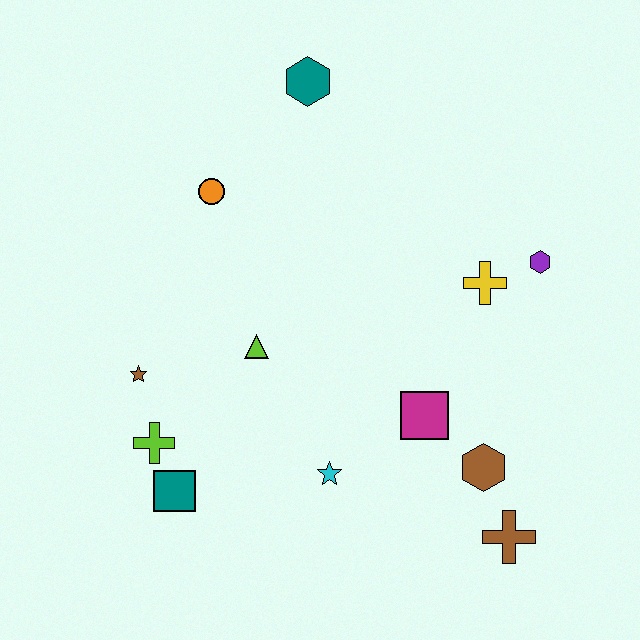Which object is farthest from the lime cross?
The purple hexagon is farthest from the lime cross.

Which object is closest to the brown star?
The lime cross is closest to the brown star.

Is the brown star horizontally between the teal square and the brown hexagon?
No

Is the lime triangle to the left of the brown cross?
Yes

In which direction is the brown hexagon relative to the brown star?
The brown hexagon is to the right of the brown star.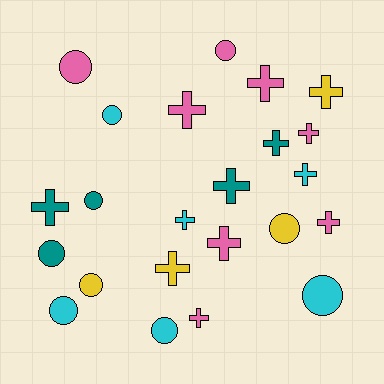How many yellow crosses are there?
There are 2 yellow crosses.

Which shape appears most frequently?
Cross, with 13 objects.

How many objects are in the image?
There are 23 objects.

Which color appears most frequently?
Pink, with 8 objects.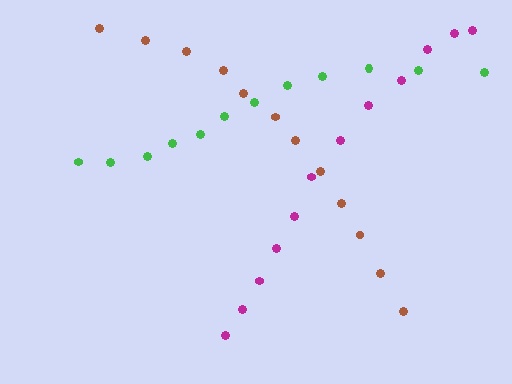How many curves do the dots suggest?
There are 3 distinct paths.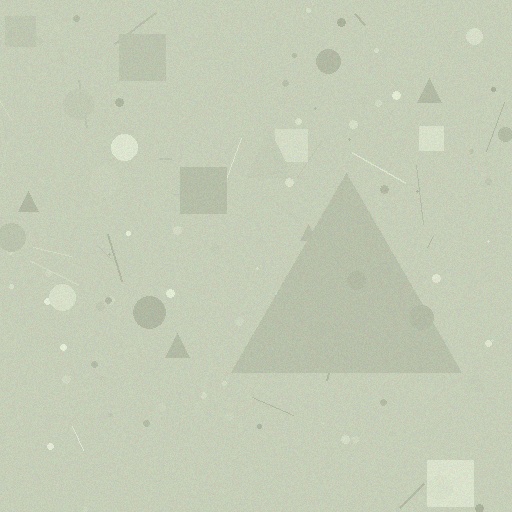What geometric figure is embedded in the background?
A triangle is embedded in the background.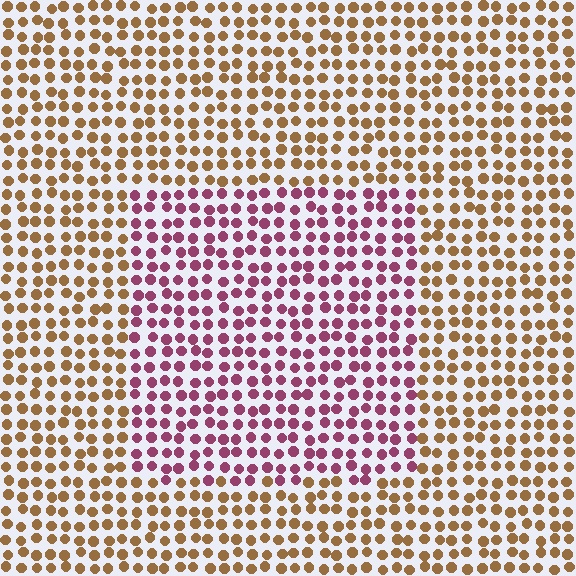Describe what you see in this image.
The image is filled with small brown elements in a uniform arrangement. A rectangle-shaped region is visible where the elements are tinted to a slightly different hue, forming a subtle color boundary.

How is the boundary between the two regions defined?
The boundary is defined purely by a slight shift in hue (about 64 degrees). Spacing, size, and orientation are identical on both sides.